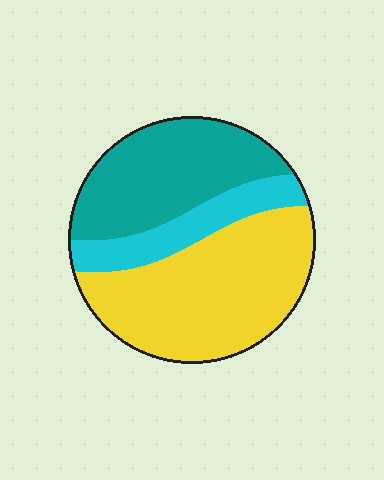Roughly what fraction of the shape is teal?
Teal covers around 35% of the shape.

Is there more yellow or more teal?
Yellow.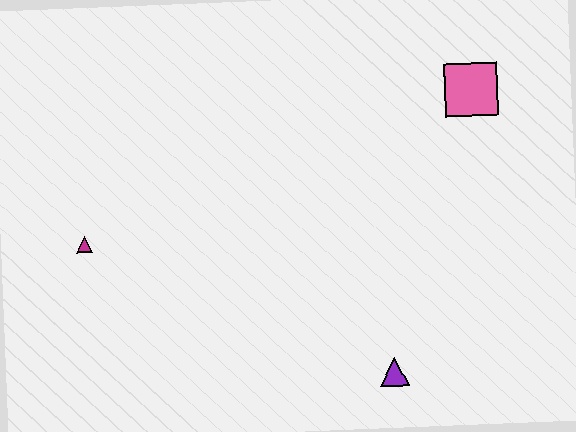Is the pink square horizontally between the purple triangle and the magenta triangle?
No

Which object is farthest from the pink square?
The magenta triangle is farthest from the pink square.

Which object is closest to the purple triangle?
The pink square is closest to the purple triangle.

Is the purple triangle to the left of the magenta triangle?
No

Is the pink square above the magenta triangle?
Yes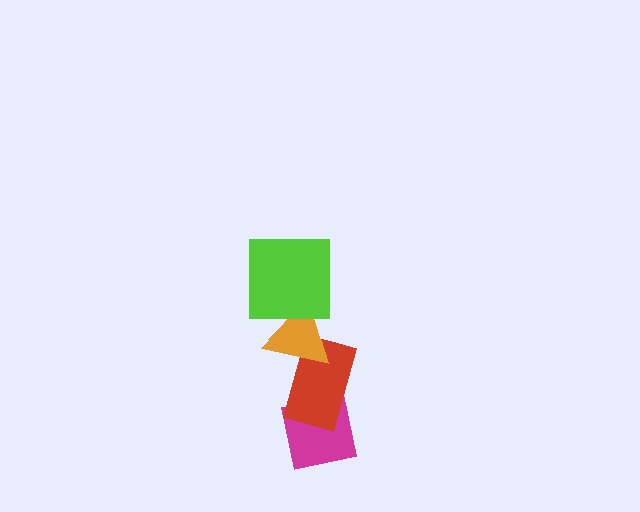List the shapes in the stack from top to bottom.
From top to bottom: the lime square, the orange triangle, the red rectangle, the magenta square.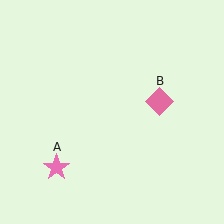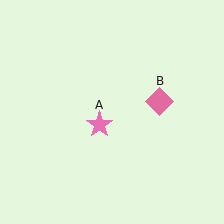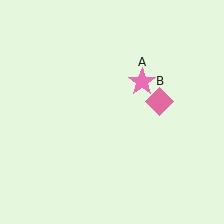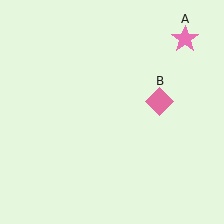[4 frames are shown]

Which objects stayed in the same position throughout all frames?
Pink diamond (object B) remained stationary.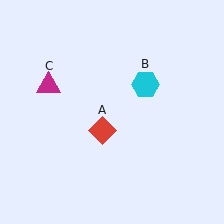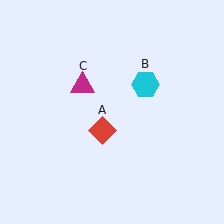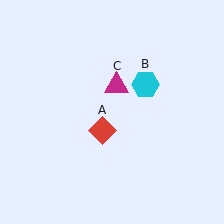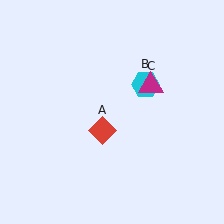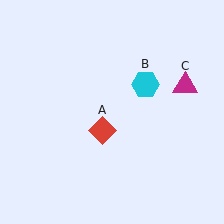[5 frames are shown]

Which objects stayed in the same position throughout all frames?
Red diamond (object A) and cyan hexagon (object B) remained stationary.